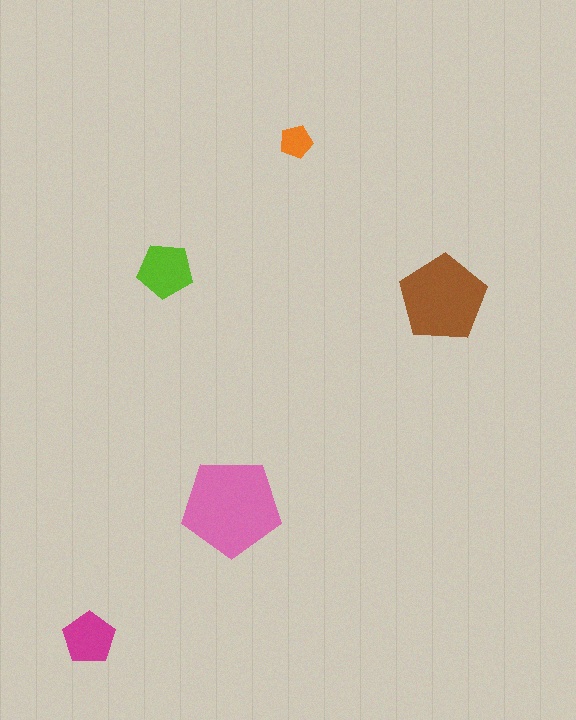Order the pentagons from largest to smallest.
the pink one, the brown one, the lime one, the magenta one, the orange one.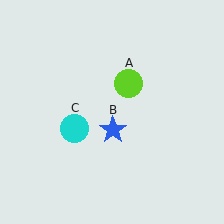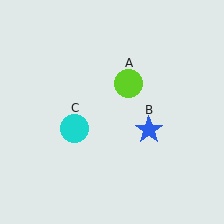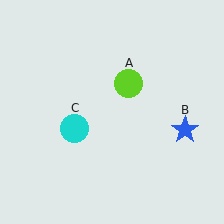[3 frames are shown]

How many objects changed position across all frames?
1 object changed position: blue star (object B).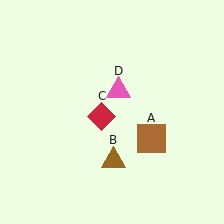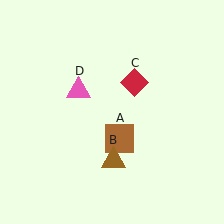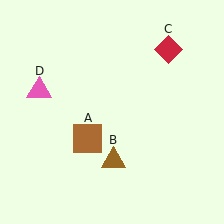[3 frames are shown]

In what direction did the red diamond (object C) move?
The red diamond (object C) moved up and to the right.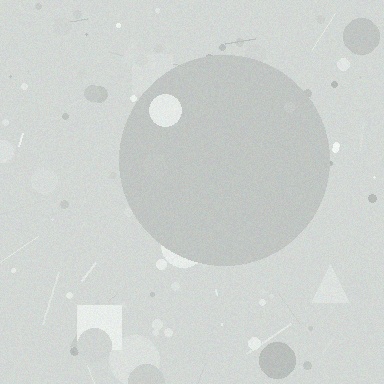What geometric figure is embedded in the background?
A circle is embedded in the background.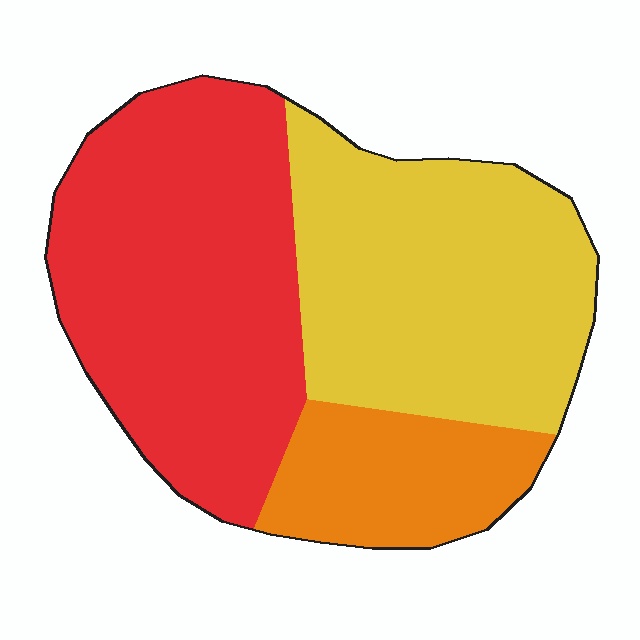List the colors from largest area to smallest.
From largest to smallest: red, yellow, orange.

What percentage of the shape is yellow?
Yellow covers about 40% of the shape.